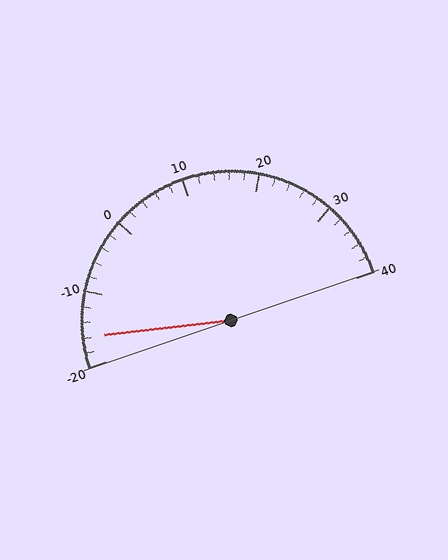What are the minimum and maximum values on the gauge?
The gauge ranges from -20 to 40.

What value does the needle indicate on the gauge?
The needle indicates approximately -16.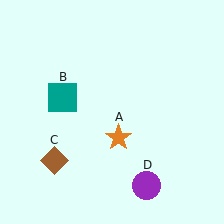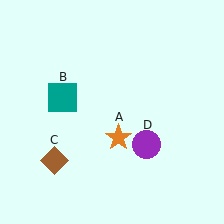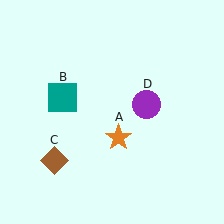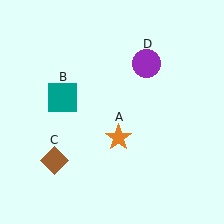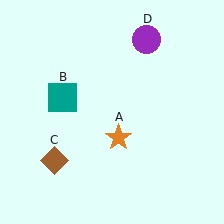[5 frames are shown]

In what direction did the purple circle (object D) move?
The purple circle (object D) moved up.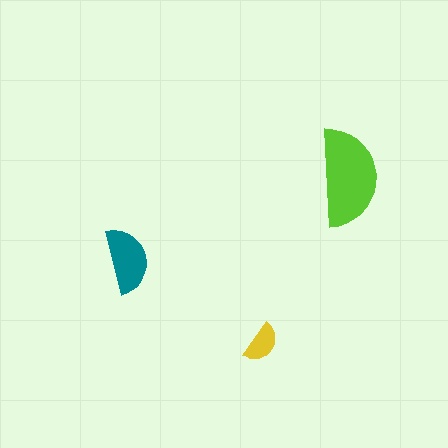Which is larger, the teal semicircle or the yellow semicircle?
The teal one.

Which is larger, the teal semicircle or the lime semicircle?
The lime one.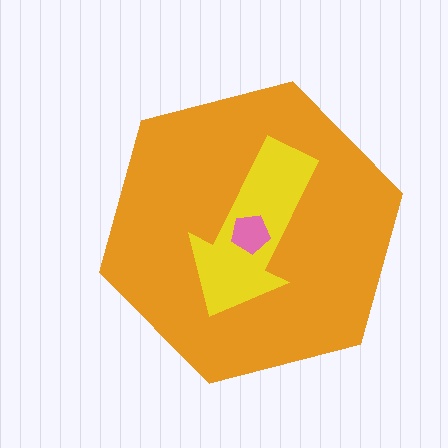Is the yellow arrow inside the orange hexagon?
Yes.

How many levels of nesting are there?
3.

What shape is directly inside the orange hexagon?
The yellow arrow.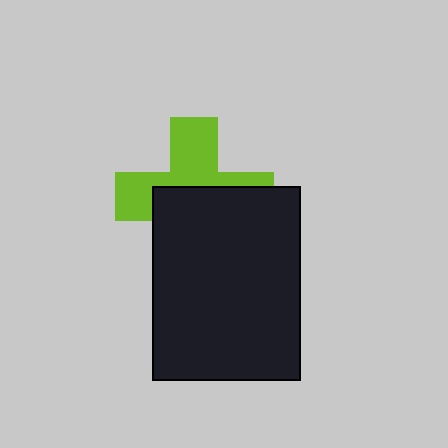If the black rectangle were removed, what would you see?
You would see the complete lime cross.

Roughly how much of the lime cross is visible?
About half of it is visible (roughly 47%).